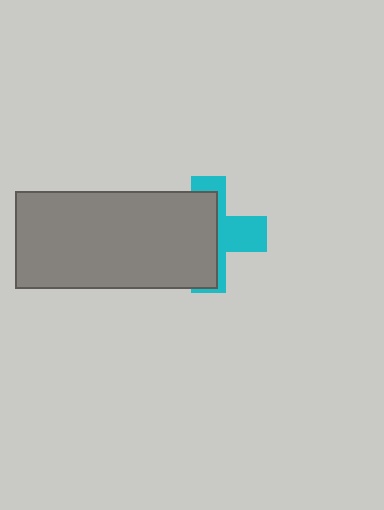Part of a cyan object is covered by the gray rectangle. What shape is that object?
It is a cross.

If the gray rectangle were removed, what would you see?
You would see the complete cyan cross.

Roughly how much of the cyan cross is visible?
A small part of it is visible (roughly 42%).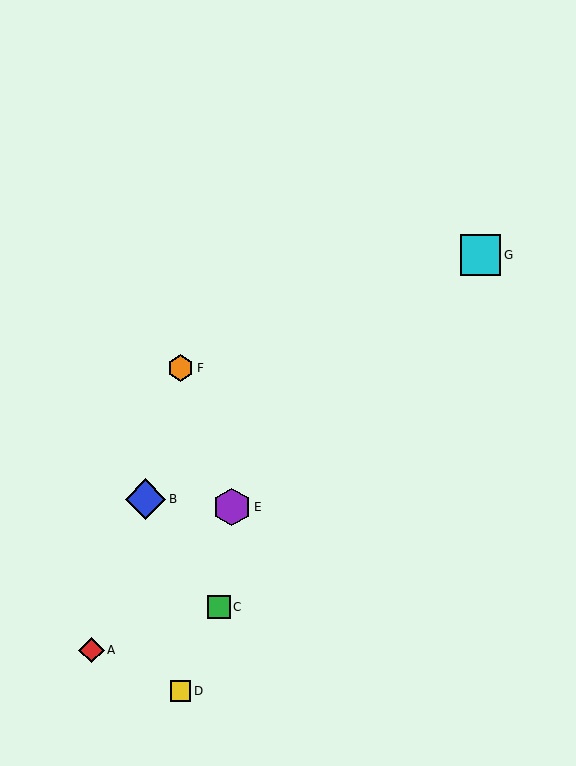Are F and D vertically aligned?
Yes, both are at x≈180.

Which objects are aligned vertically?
Objects D, F are aligned vertically.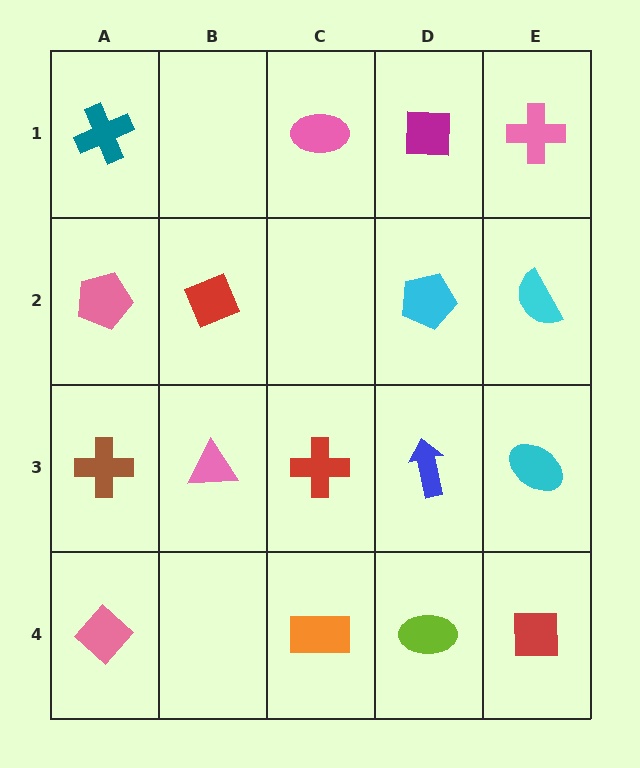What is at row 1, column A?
A teal cross.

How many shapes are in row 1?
4 shapes.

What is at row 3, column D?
A blue arrow.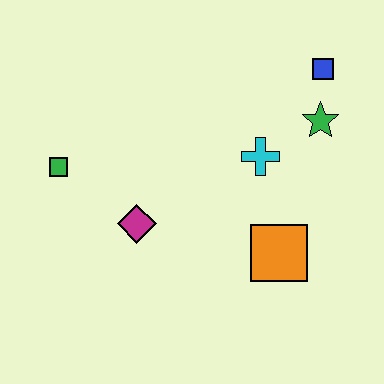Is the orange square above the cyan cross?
No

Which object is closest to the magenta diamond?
The green square is closest to the magenta diamond.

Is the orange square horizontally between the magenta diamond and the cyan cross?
No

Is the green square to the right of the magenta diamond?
No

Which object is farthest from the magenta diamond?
The blue square is farthest from the magenta diamond.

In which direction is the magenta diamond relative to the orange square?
The magenta diamond is to the left of the orange square.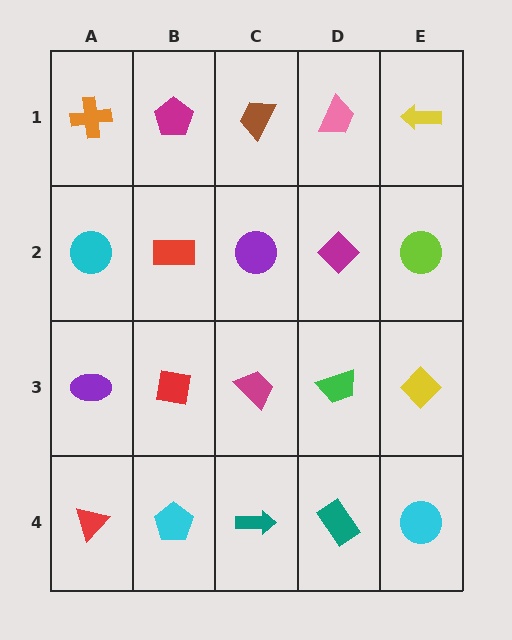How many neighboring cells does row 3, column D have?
4.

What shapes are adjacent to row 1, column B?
A red rectangle (row 2, column B), an orange cross (row 1, column A), a brown trapezoid (row 1, column C).